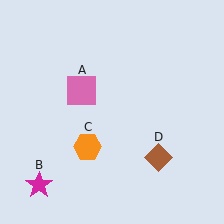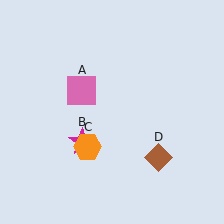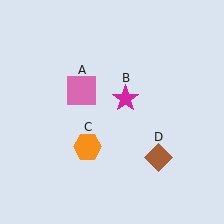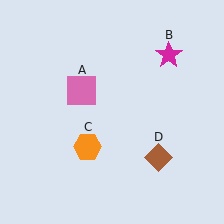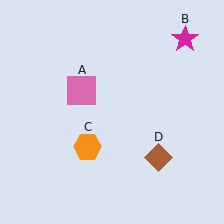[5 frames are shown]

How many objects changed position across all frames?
1 object changed position: magenta star (object B).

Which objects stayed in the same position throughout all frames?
Pink square (object A) and orange hexagon (object C) and brown diamond (object D) remained stationary.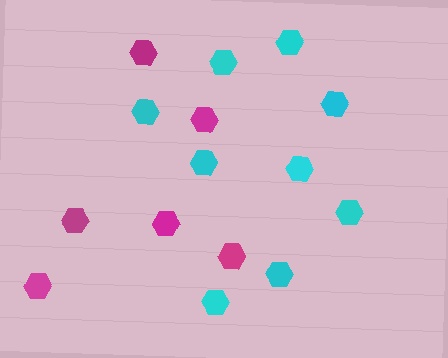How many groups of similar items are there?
There are 2 groups: one group of magenta hexagons (6) and one group of cyan hexagons (9).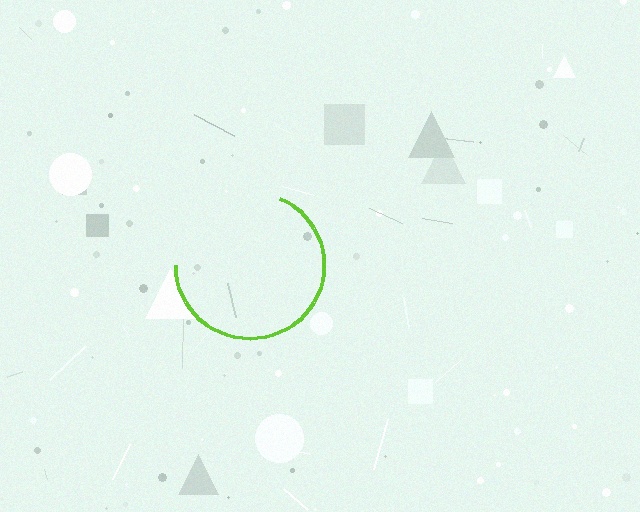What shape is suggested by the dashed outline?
The dashed outline suggests a circle.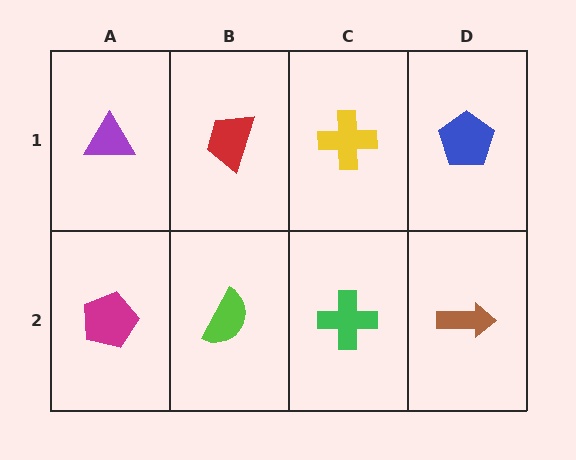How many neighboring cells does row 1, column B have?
3.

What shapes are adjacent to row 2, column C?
A yellow cross (row 1, column C), a lime semicircle (row 2, column B), a brown arrow (row 2, column D).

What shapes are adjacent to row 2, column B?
A red trapezoid (row 1, column B), a magenta pentagon (row 2, column A), a green cross (row 2, column C).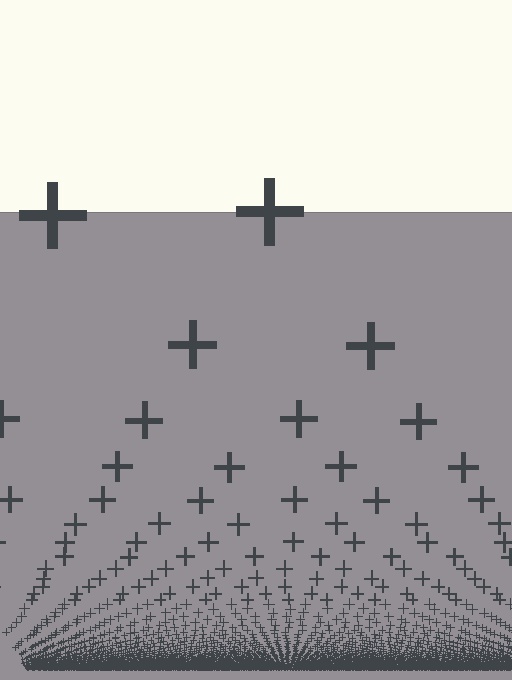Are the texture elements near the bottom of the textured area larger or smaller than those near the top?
Smaller. The gradient is inverted — elements near the bottom are smaller and denser.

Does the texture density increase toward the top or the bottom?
Density increases toward the bottom.